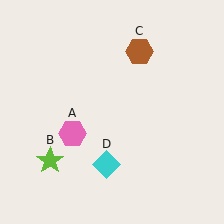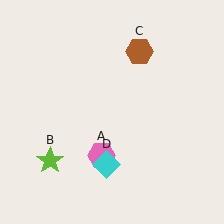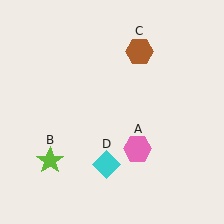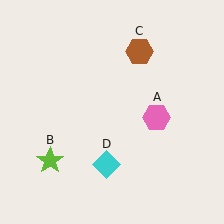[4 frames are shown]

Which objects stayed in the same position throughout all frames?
Lime star (object B) and brown hexagon (object C) and cyan diamond (object D) remained stationary.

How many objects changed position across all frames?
1 object changed position: pink hexagon (object A).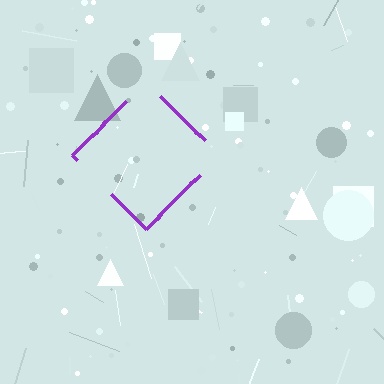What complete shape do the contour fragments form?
The contour fragments form a diamond.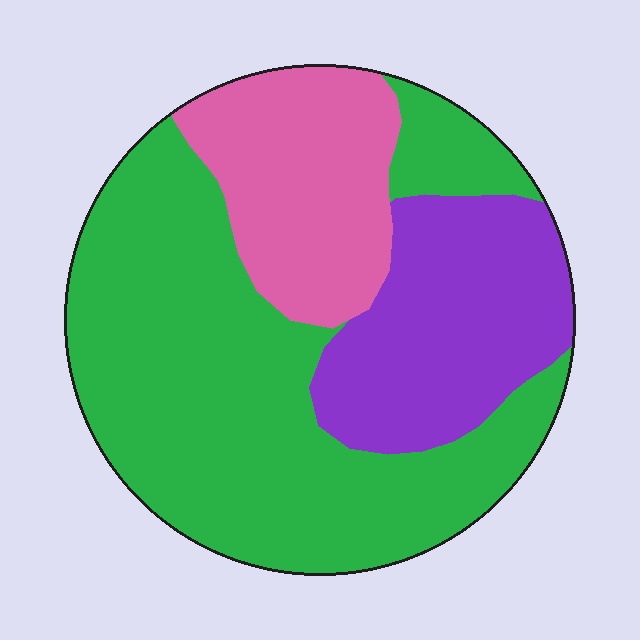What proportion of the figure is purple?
Purple covers 23% of the figure.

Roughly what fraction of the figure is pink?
Pink covers about 20% of the figure.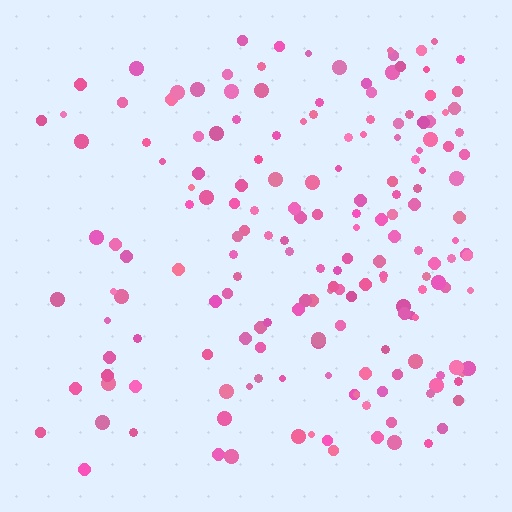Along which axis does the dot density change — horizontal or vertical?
Horizontal.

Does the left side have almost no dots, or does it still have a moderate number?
Still a moderate number, just noticeably fewer than the right.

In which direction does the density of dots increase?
From left to right, with the right side densest.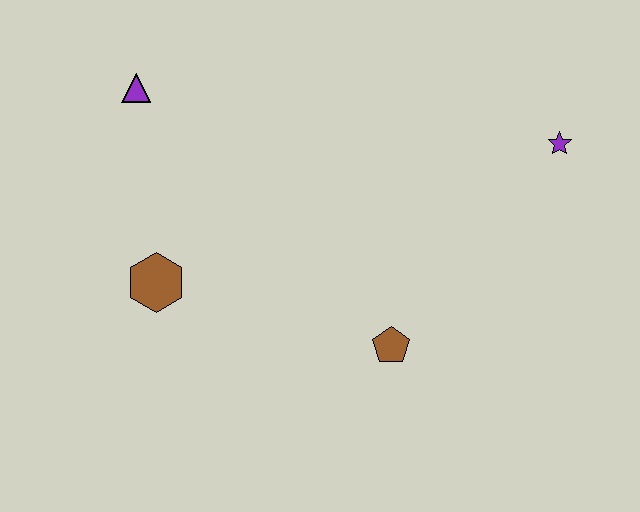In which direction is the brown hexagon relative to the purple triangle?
The brown hexagon is below the purple triangle.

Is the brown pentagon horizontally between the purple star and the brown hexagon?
Yes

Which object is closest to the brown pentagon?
The brown hexagon is closest to the brown pentagon.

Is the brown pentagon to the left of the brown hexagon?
No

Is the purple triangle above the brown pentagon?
Yes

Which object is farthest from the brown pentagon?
The purple triangle is farthest from the brown pentagon.